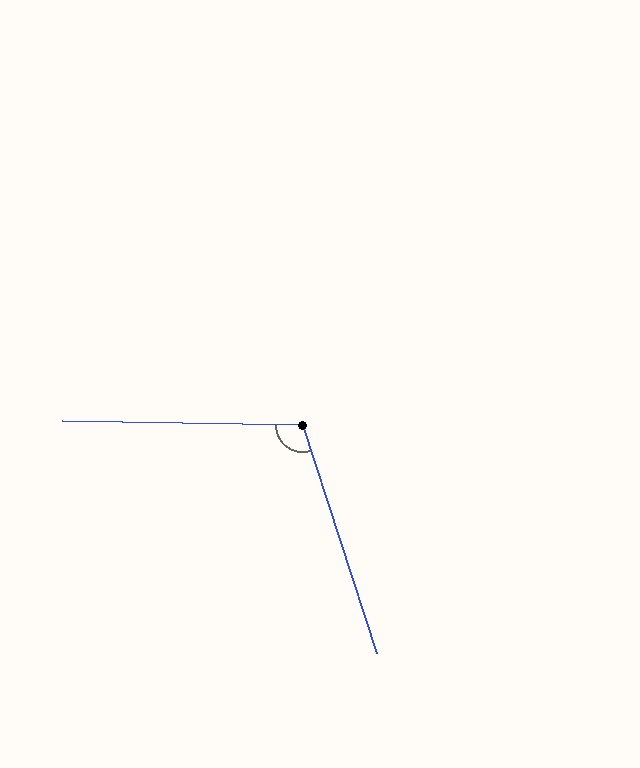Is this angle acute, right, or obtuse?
It is obtuse.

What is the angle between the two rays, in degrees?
Approximately 109 degrees.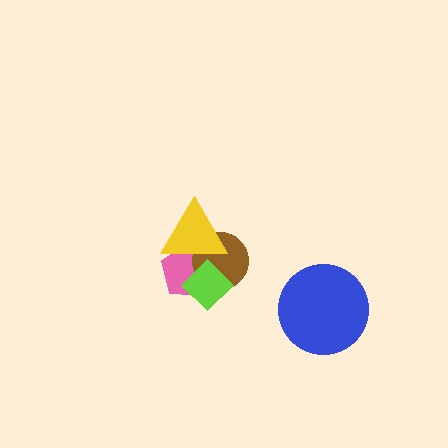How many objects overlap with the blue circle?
0 objects overlap with the blue circle.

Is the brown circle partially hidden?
Yes, it is partially covered by another shape.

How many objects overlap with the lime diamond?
3 objects overlap with the lime diamond.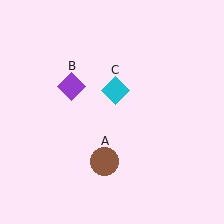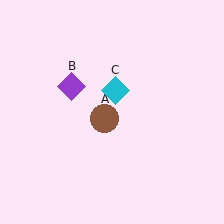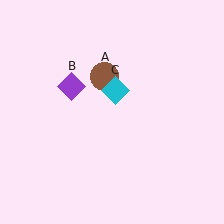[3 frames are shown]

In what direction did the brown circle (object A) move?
The brown circle (object A) moved up.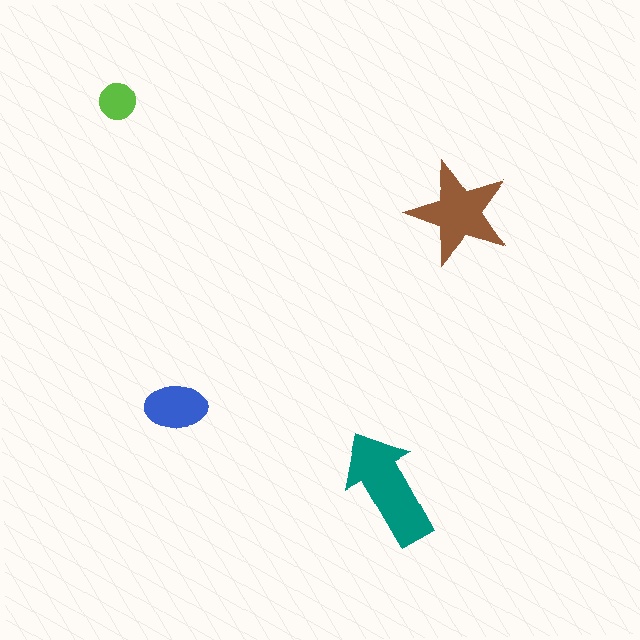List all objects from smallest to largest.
The lime circle, the blue ellipse, the brown star, the teal arrow.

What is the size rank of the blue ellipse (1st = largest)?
3rd.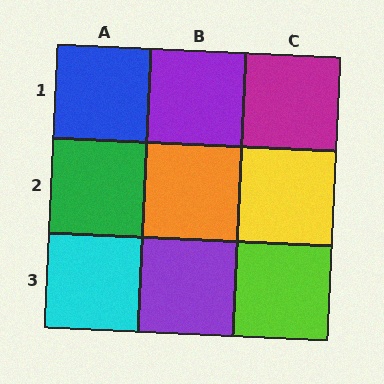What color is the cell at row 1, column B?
Purple.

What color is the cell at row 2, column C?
Yellow.